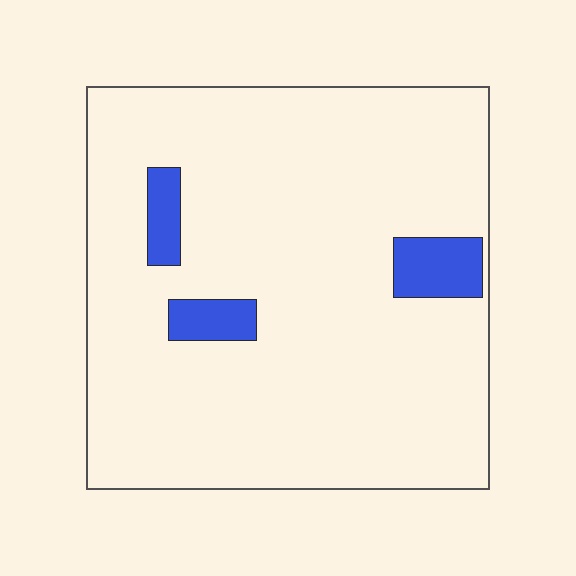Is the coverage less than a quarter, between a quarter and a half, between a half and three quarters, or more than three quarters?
Less than a quarter.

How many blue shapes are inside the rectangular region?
3.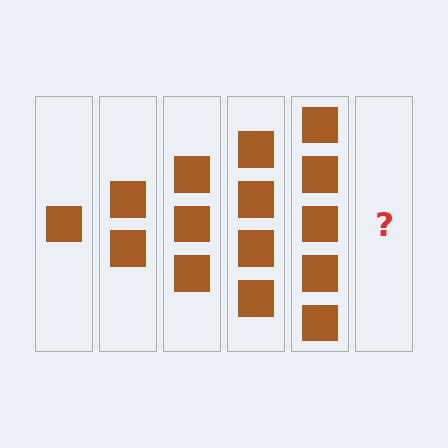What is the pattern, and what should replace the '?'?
The pattern is that each step adds one more square. The '?' should be 6 squares.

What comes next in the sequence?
The next element should be 6 squares.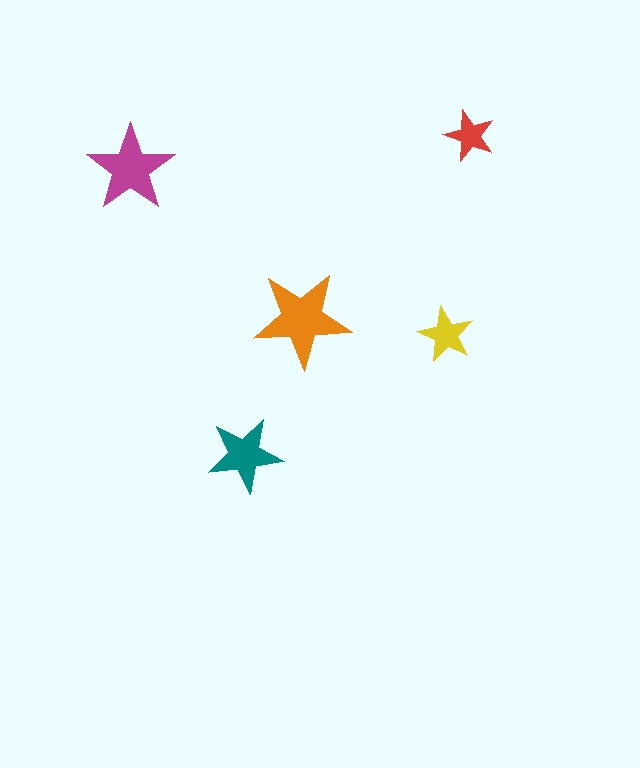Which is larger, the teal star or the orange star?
The orange one.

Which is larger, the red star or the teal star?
The teal one.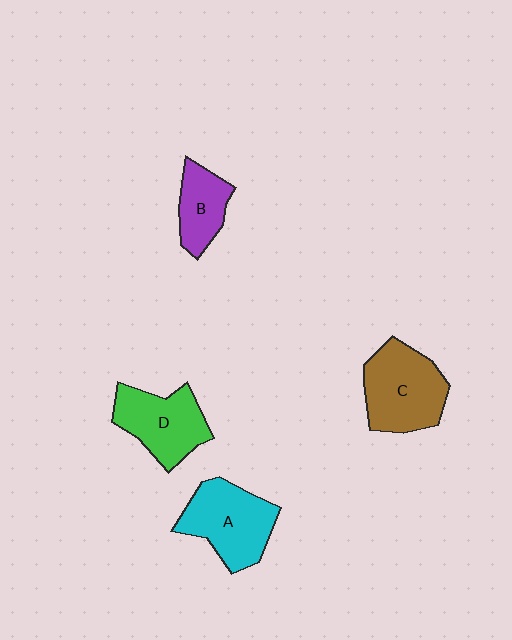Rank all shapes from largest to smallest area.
From largest to smallest: C (brown), A (cyan), D (green), B (purple).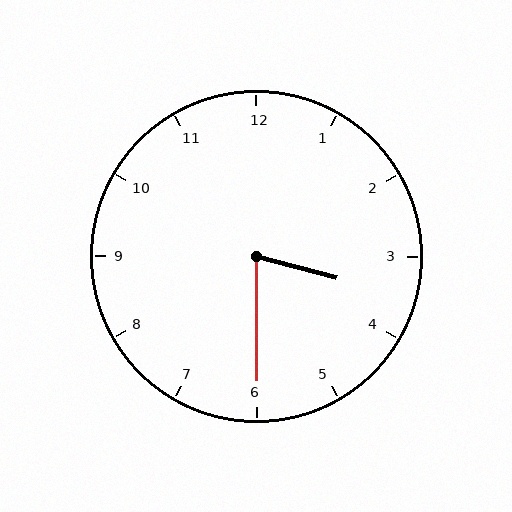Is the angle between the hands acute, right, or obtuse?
It is acute.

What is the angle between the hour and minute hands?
Approximately 75 degrees.